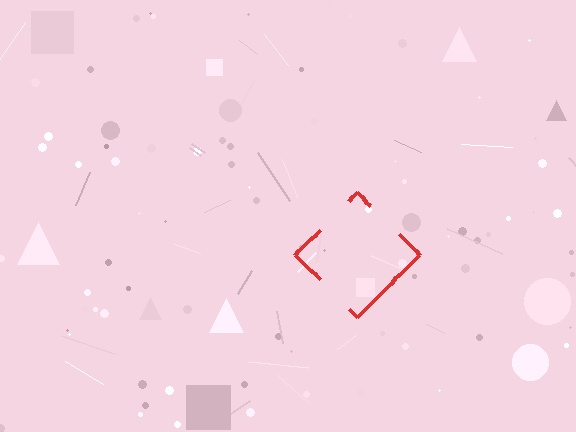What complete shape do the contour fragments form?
The contour fragments form a diamond.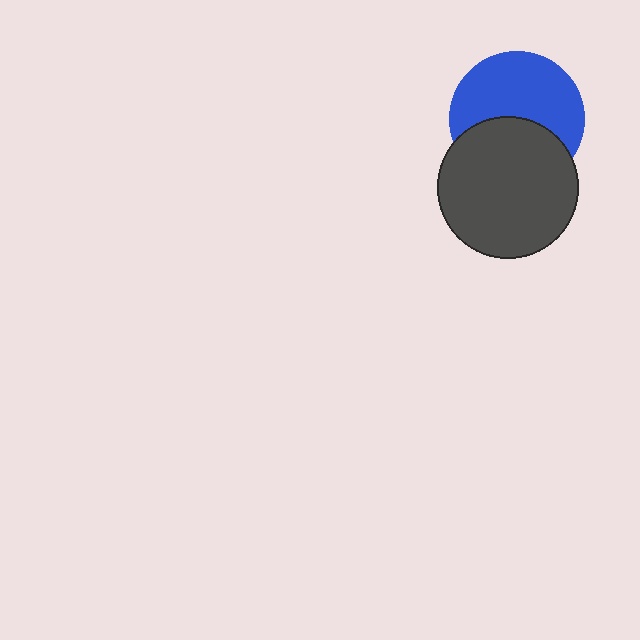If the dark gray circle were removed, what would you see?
You would see the complete blue circle.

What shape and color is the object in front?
The object in front is a dark gray circle.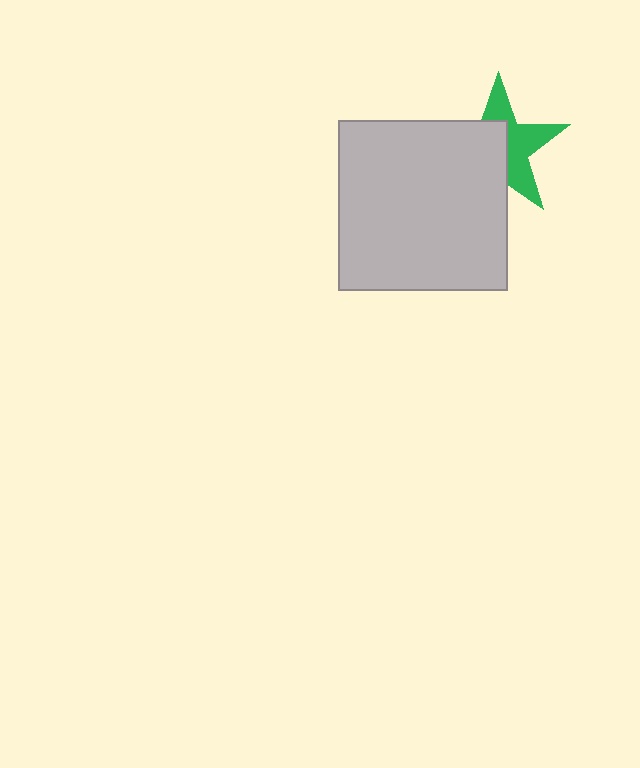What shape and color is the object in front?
The object in front is a light gray square.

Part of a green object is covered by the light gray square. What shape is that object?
It is a star.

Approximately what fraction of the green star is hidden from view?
Roughly 52% of the green star is hidden behind the light gray square.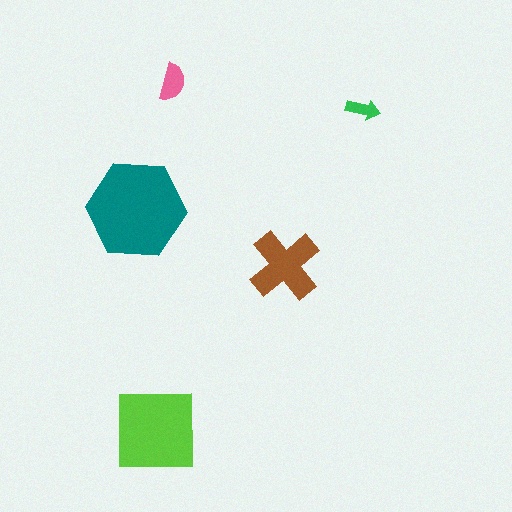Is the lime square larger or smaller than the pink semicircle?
Larger.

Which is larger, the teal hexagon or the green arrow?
The teal hexagon.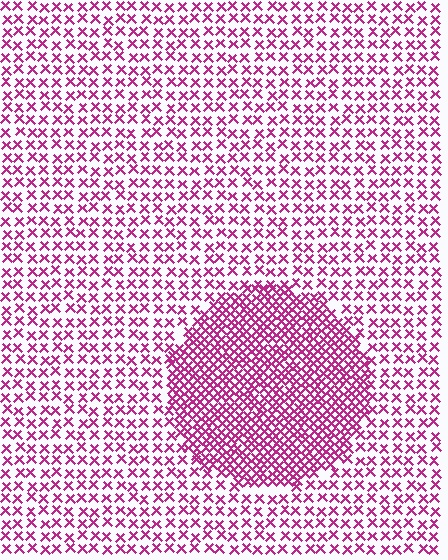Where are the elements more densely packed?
The elements are more densely packed inside the circle boundary.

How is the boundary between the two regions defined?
The boundary is defined by a change in element density (approximately 2.3x ratio). All elements are the same color, size, and shape.